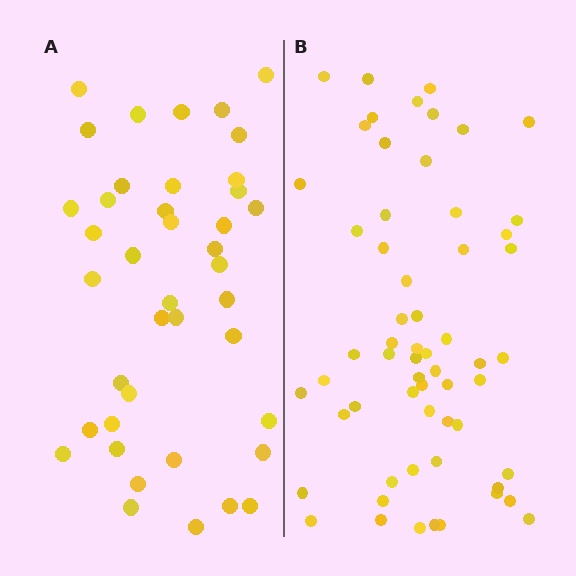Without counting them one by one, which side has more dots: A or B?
Region B (the right region) has more dots.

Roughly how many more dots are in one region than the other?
Region B has approximately 20 more dots than region A.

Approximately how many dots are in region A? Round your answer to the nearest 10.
About 40 dots. (The exact count is 41, which rounds to 40.)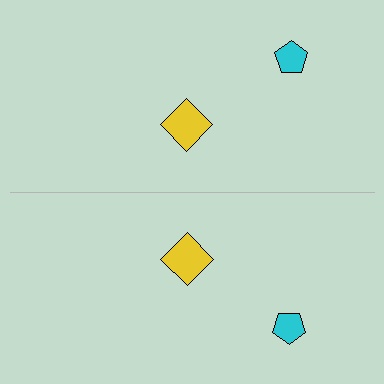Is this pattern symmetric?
Yes, this pattern has bilateral (reflection) symmetry.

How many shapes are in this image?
There are 4 shapes in this image.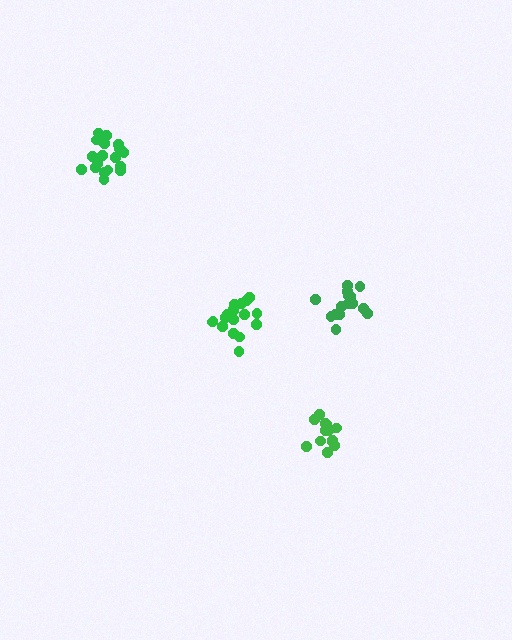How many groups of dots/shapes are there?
There are 4 groups.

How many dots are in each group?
Group 1: 17 dots, Group 2: 13 dots, Group 3: 18 dots, Group 4: 18 dots (66 total).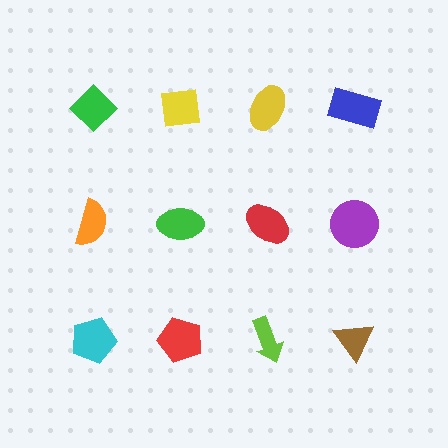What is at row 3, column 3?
A lime arrow.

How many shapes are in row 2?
4 shapes.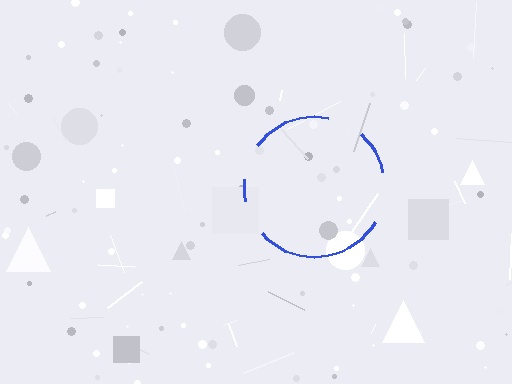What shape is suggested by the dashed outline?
The dashed outline suggests a circle.